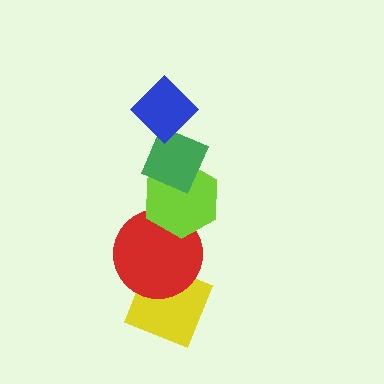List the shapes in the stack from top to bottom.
From top to bottom: the blue diamond, the green diamond, the lime hexagon, the red circle, the yellow diamond.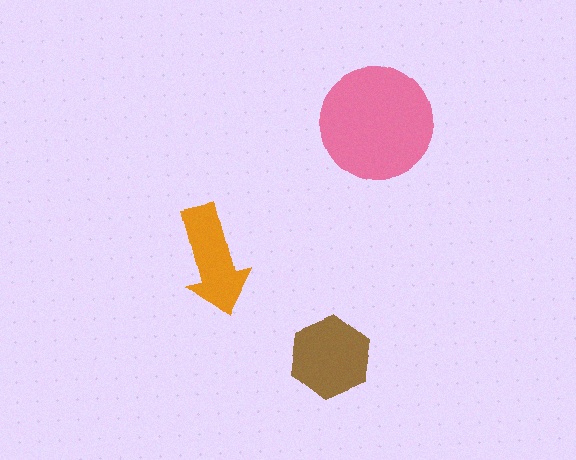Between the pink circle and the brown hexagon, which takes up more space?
The pink circle.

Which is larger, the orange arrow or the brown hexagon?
The brown hexagon.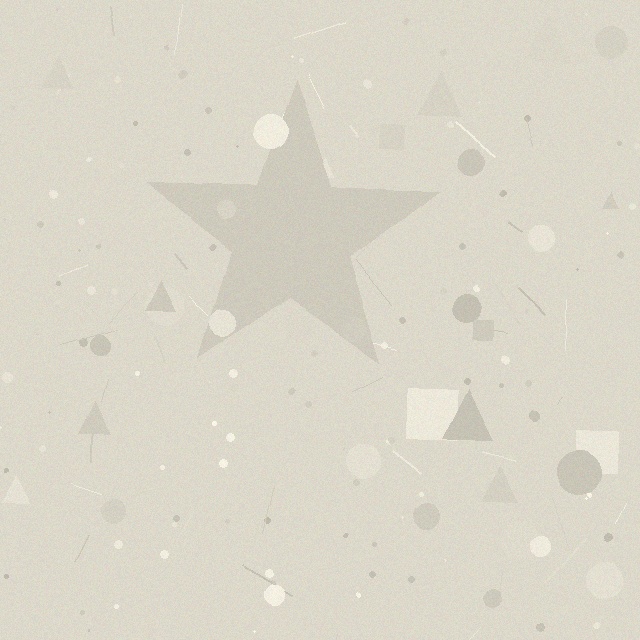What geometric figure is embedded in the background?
A star is embedded in the background.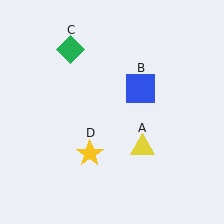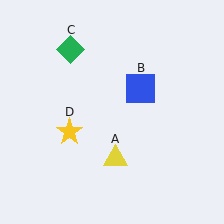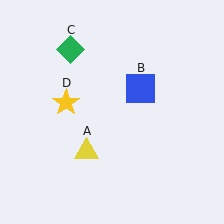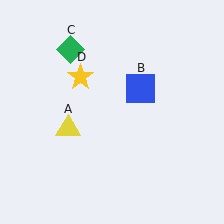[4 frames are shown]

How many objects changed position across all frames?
2 objects changed position: yellow triangle (object A), yellow star (object D).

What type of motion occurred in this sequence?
The yellow triangle (object A), yellow star (object D) rotated clockwise around the center of the scene.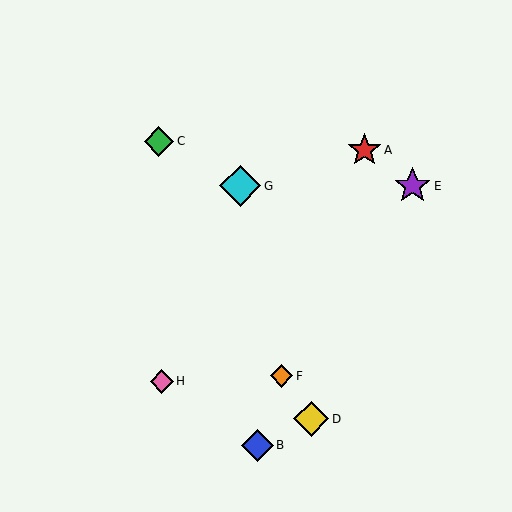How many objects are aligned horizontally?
2 objects (E, G) are aligned horizontally.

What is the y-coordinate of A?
Object A is at y≈150.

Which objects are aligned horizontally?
Objects E, G are aligned horizontally.